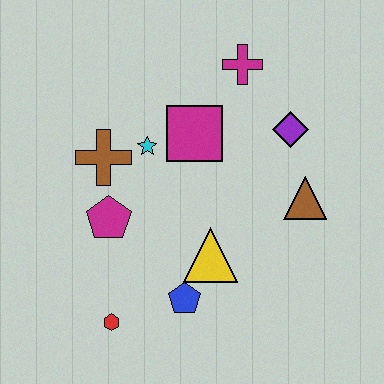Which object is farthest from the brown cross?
The brown triangle is farthest from the brown cross.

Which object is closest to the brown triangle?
The purple diamond is closest to the brown triangle.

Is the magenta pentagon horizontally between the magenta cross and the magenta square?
No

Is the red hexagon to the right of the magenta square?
No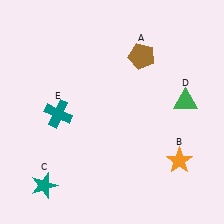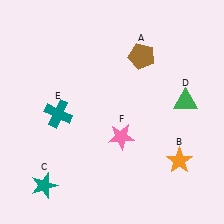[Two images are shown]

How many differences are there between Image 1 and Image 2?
There is 1 difference between the two images.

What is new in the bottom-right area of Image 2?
A pink star (F) was added in the bottom-right area of Image 2.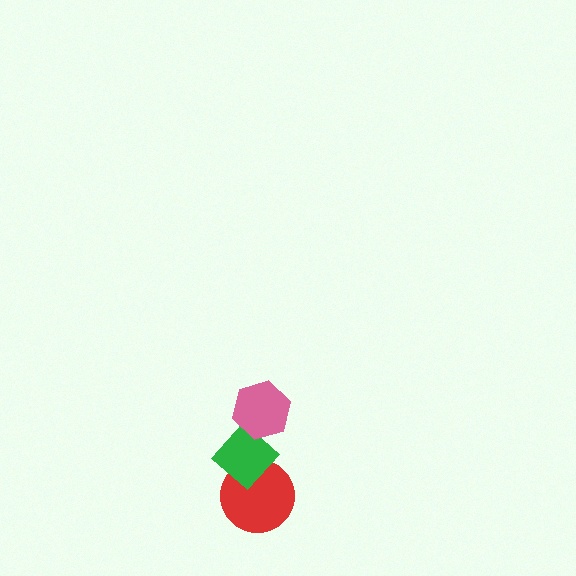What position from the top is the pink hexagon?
The pink hexagon is 1st from the top.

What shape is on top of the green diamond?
The pink hexagon is on top of the green diamond.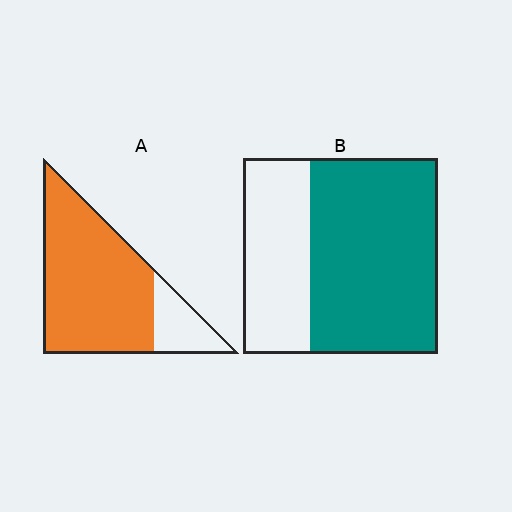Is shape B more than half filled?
Yes.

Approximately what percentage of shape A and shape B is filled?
A is approximately 80% and B is approximately 65%.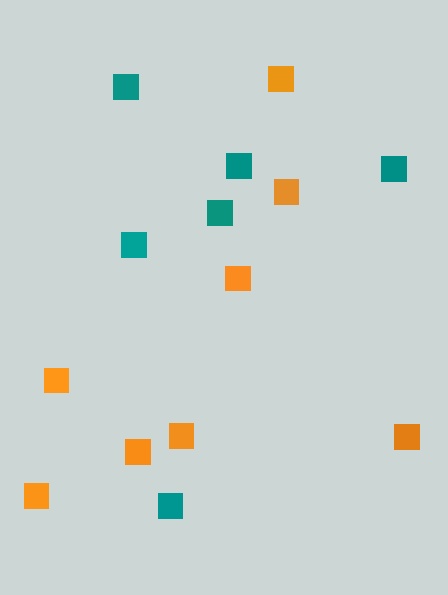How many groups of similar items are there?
There are 2 groups: one group of orange squares (8) and one group of teal squares (6).